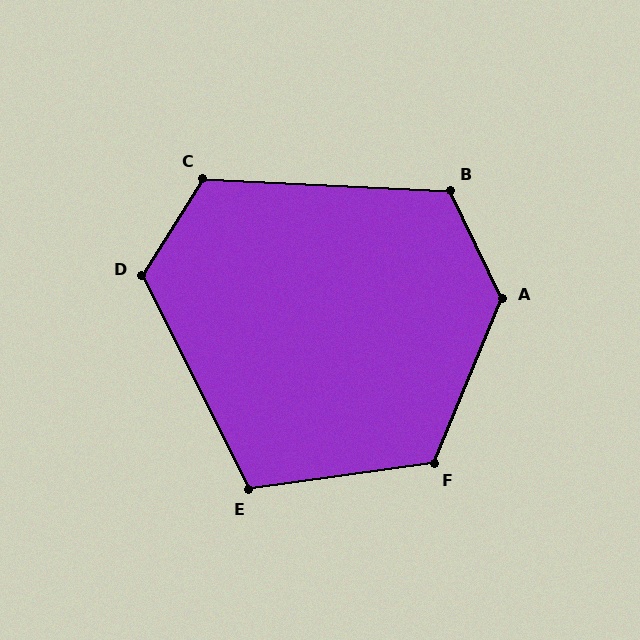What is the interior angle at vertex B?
Approximately 119 degrees (obtuse).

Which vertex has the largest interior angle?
A, at approximately 132 degrees.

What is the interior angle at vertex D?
Approximately 121 degrees (obtuse).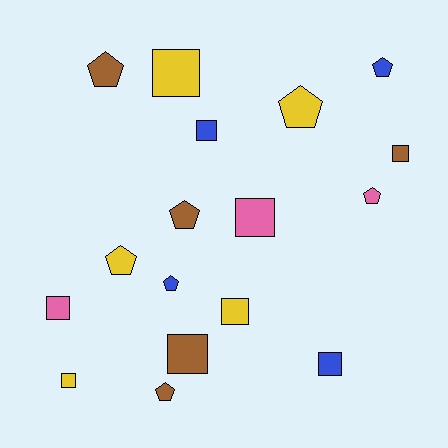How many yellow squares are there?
There are 3 yellow squares.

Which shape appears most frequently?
Square, with 9 objects.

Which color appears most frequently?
Brown, with 5 objects.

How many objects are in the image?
There are 17 objects.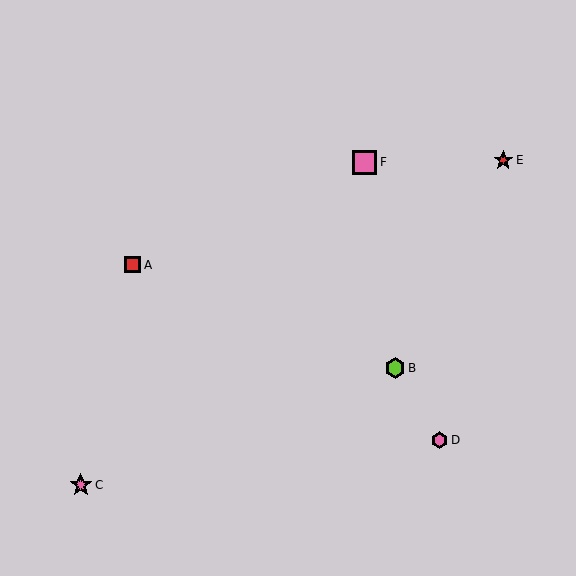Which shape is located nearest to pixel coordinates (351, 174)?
The pink square (labeled F) at (365, 162) is nearest to that location.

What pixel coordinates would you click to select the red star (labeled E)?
Click at (503, 160) to select the red star E.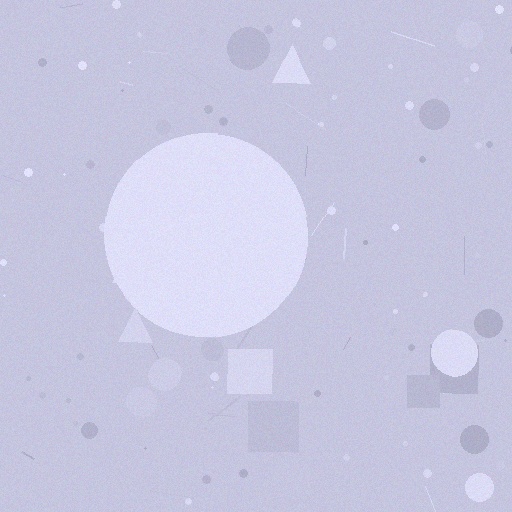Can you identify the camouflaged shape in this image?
The camouflaged shape is a circle.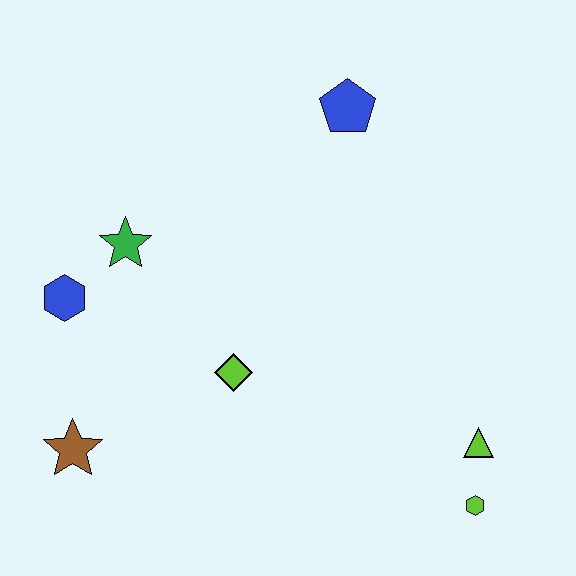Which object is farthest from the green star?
The lime hexagon is farthest from the green star.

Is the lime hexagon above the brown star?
No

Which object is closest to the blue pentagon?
The green star is closest to the blue pentagon.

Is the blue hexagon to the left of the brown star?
Yes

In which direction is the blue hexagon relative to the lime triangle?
The blue hexagon is to the left of the lime triangle.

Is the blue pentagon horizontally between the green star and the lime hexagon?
Yes